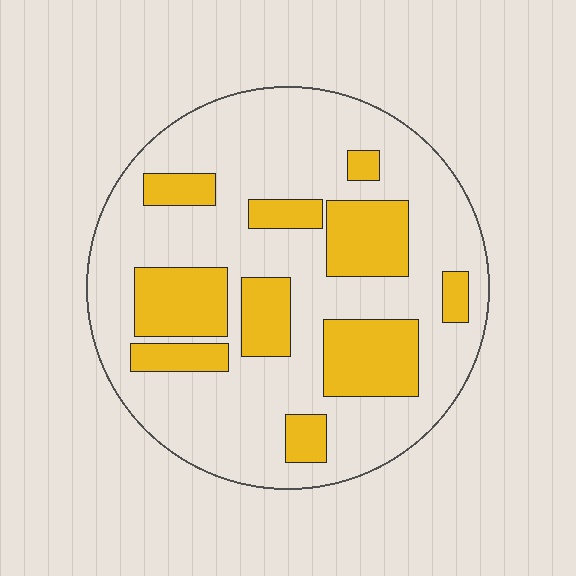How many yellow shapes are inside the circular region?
10.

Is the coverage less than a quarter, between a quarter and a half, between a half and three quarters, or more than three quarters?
Between a quarter and a half.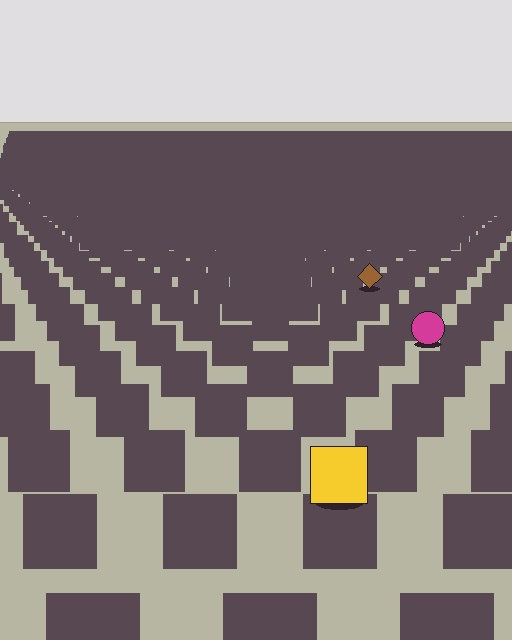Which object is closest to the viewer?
The yellow square is closest. The texture marks near it are larger and more spread out.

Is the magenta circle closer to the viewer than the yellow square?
No. The yellow square is closer — you can tell from the texture gradient: the ground texture is coarser near it.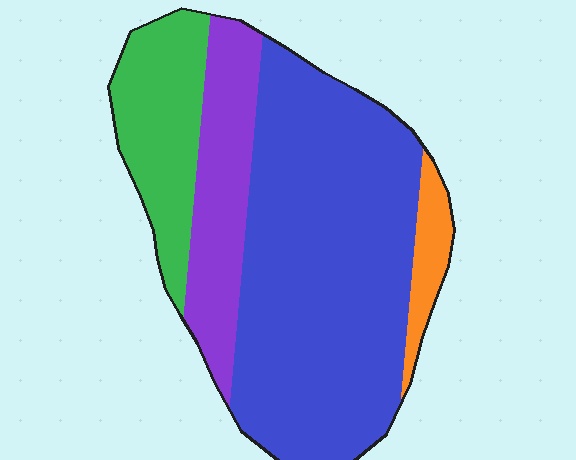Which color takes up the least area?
Orange, at roughly 5%.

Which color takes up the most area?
Blue, at roughly 60%.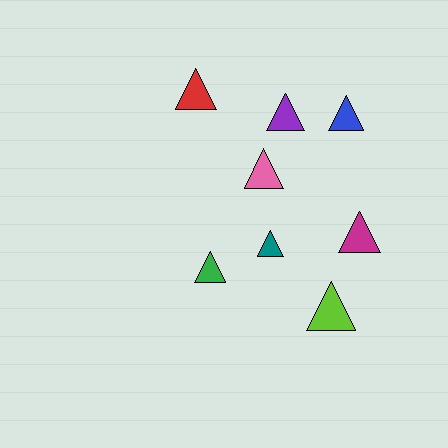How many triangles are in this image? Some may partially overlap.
There are 8 triangles.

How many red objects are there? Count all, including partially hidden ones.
There is 1 red object.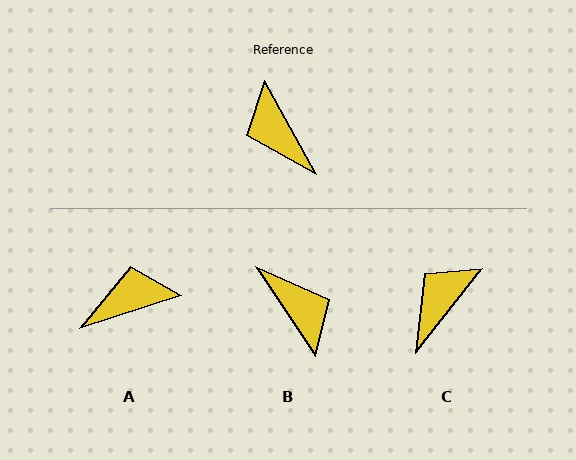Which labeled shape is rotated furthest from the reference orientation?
B, about 175 degrees away.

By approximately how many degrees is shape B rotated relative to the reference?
Approximately 175 degrees clockwise.